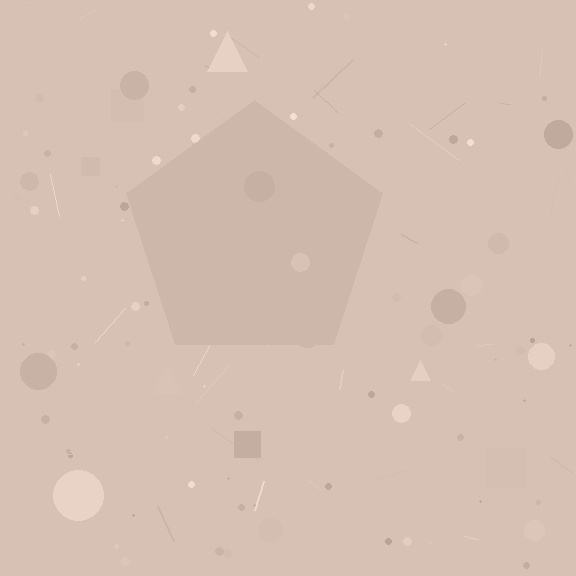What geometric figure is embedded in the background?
A pentagon is embedded in the background.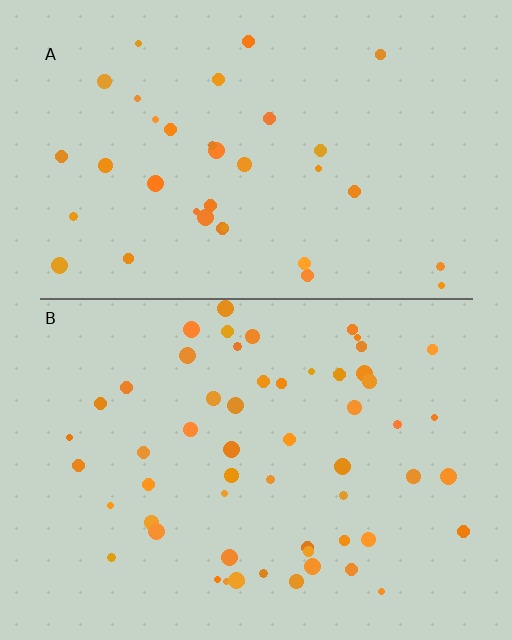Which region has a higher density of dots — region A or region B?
B (the bottom).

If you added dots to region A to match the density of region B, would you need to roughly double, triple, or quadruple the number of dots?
Approximately double.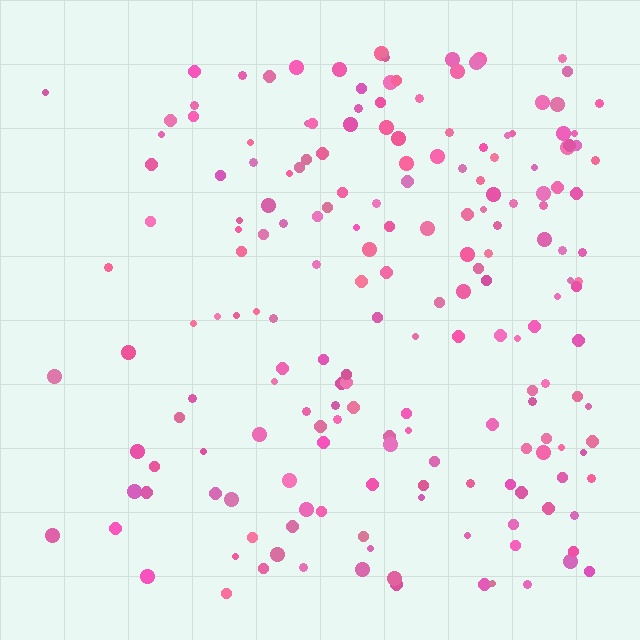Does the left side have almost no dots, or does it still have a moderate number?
Still a moderate number, just noticeably fewer than the right.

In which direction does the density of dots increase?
From left to right, with the right side densest.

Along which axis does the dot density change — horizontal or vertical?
Horizontal.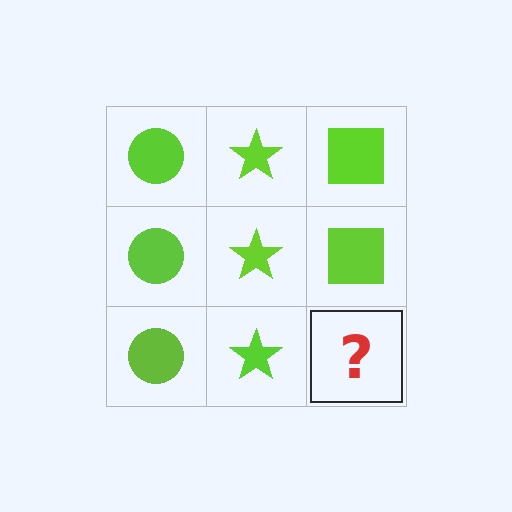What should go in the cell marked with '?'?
The missing cell should contain a lime square.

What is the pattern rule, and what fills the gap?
The rule is that each column has a consistent shape. The gap should be filled with a lime square.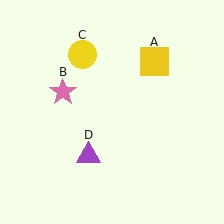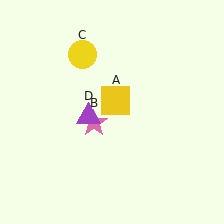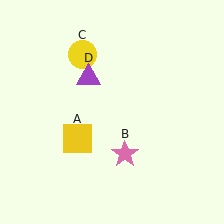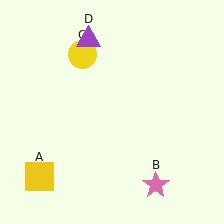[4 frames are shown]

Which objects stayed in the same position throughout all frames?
Yellow circle (object C) remained stationary.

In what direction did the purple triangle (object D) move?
The purple triangle (object D) moved up.